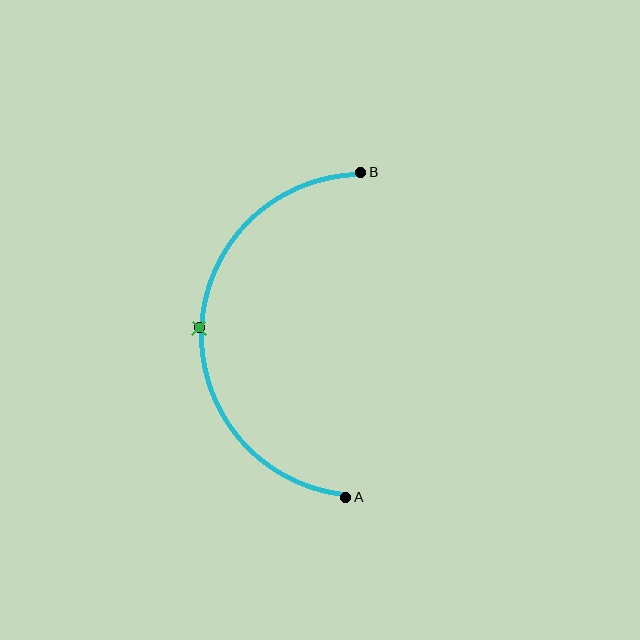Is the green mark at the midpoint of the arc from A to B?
Yes. The green mark lies on the arc at equal arc-length from both A and B — it is the arc midpoint.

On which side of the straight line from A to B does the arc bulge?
The arc bulges to the left of the straight line connecting A and B.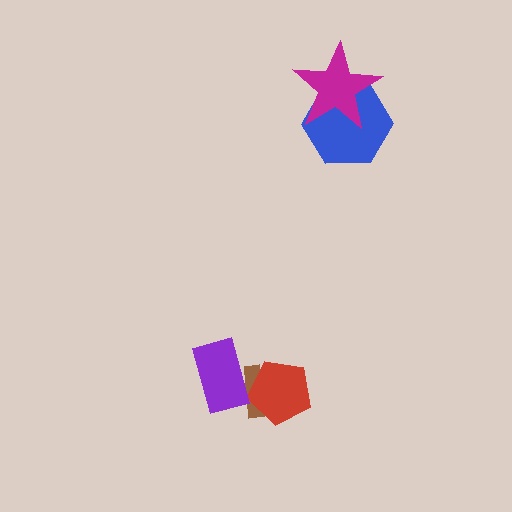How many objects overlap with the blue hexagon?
1 object overlaps with the blue hexagon.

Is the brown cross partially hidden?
Yes, it is partially covered by another shape.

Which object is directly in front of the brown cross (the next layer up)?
The red pentagon is directly in front of the brown cross.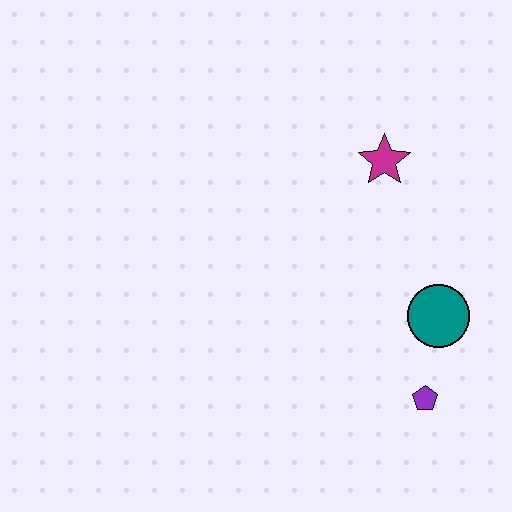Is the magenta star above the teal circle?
Yes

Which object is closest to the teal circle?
The purple pentagon is closest to the teal circle.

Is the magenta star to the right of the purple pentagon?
No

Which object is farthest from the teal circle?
The magenta star is farthest from the teal circle.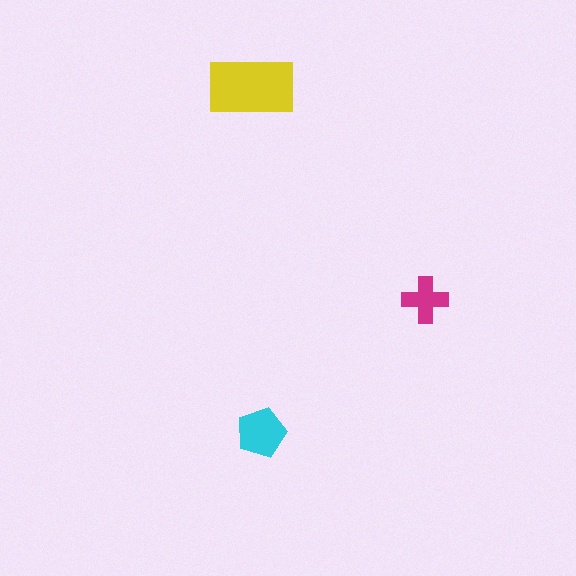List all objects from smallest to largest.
The magenta cross, the cyan pentagon, the yellow rectangle.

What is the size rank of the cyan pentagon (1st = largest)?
2nd.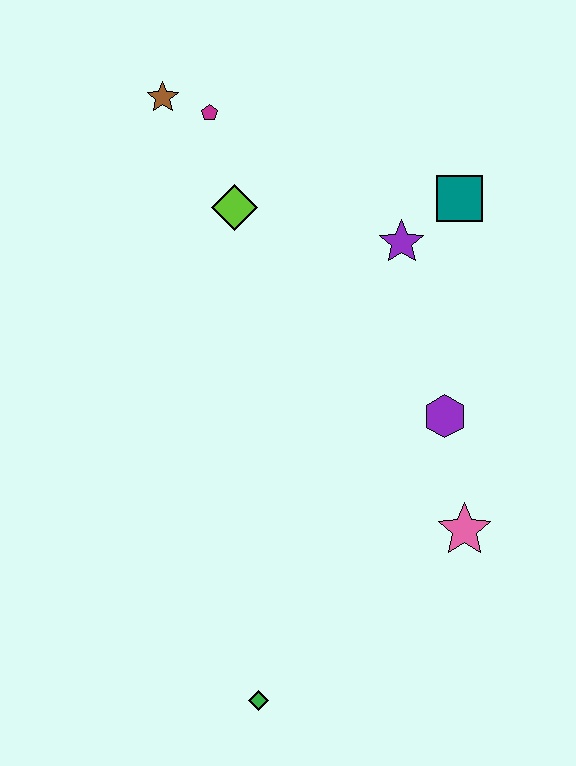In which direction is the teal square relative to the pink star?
The teal square is above the pink star.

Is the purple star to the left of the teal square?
Yes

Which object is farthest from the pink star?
The brown star is farthest from the pink star.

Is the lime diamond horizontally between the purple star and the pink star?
No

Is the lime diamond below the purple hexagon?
No